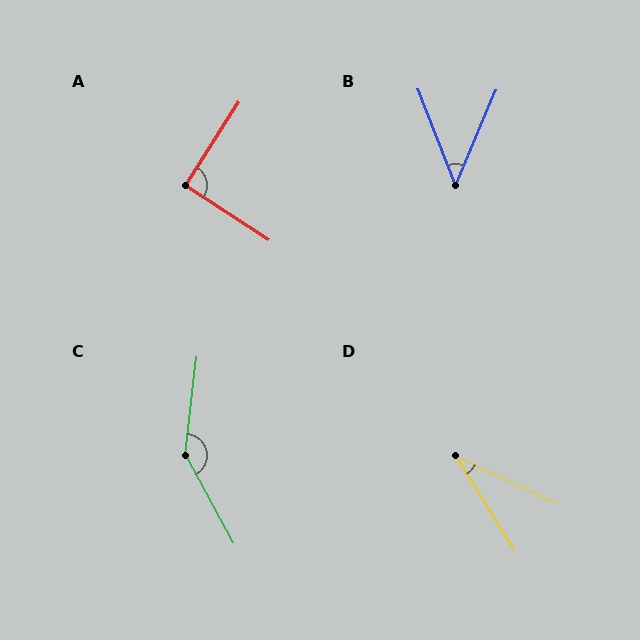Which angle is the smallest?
D, at approximately 33 degrees.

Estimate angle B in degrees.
Approximately 45 degrees.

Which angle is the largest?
C, at approximately 145 degrees.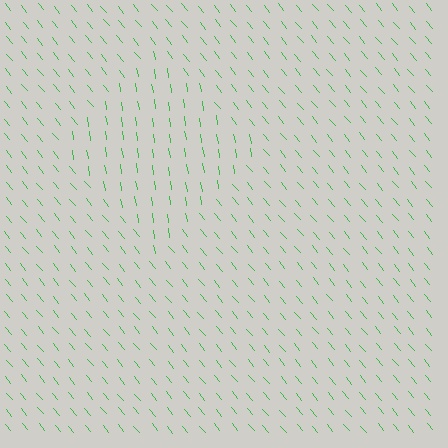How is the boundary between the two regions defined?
The boundary is defined purely by a change in line orientation (approximately 30 degrees difference). All lines are the same color and thickness.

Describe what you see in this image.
The image is filled with small green line segments. A diamond region in the image has lines oriented differently from the surrounding lines, creating a visible texture boundary.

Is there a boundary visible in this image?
Yes, there is a texture boundary formed by a change in line orientation.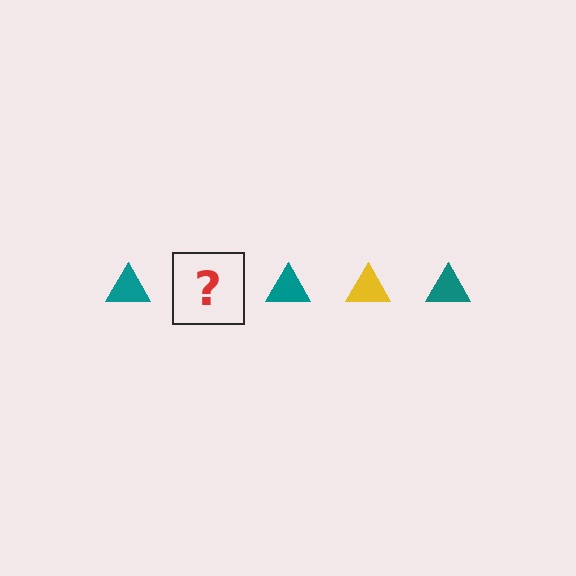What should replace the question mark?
The question mark should be replaced with a yellow triangle.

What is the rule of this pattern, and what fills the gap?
The rule is that the pattern cycles through teal, yellow triangles. The gap should be filled with a yellow triangle.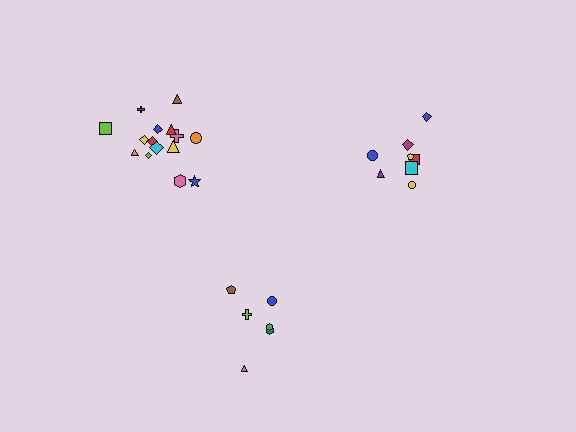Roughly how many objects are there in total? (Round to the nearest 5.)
Roughly 30 objects in total.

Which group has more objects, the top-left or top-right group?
The top-left group.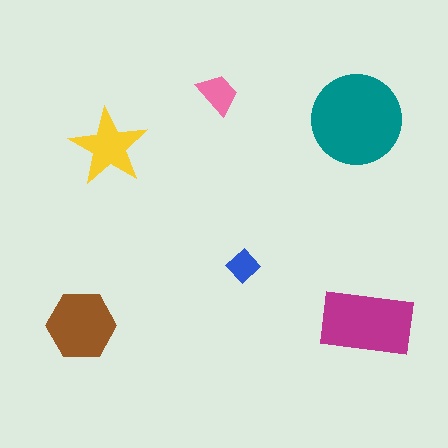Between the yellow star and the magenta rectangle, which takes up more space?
The magenta rectangle.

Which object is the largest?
The teal circle.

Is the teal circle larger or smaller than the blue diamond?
Larger.